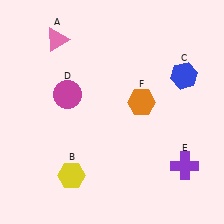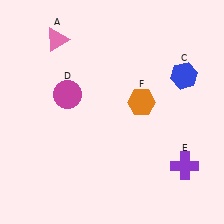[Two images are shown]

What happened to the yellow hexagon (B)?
The yellow hexagon (B) was removed in Image 2. It was in the bottom-left area of Image 1.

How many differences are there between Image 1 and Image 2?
There is 1 difference between the two images.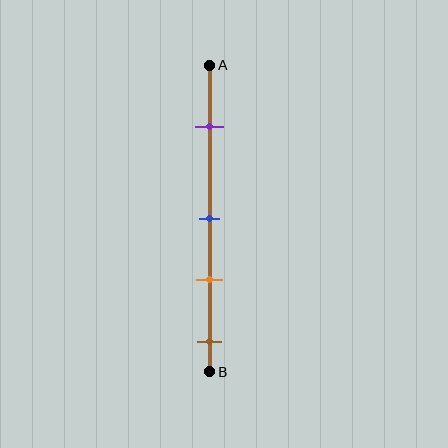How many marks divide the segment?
There are 4 marks dividing the segment.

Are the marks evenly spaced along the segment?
No, the marks are not evenly spaced.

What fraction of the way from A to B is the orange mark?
The orange mark is approximately 70% (0.7) of the way from A to B.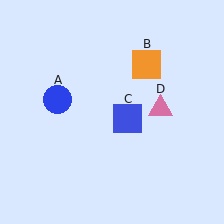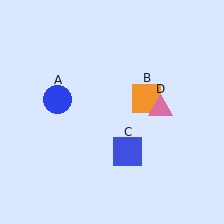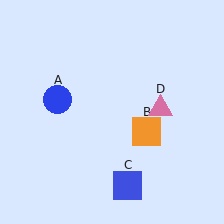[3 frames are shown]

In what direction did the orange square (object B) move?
The orange square (object B) moved down.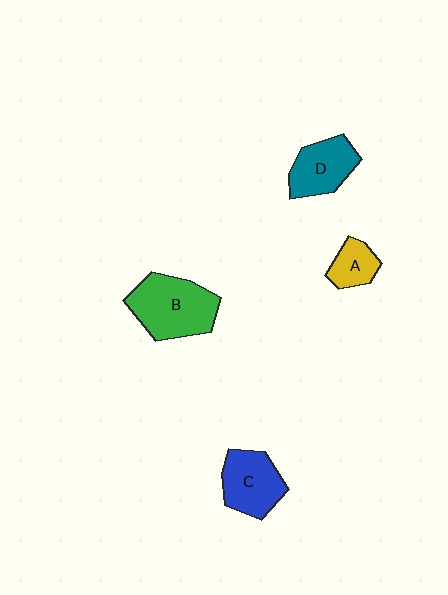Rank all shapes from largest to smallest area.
From largest to smallest: B (green), C (blue), D (teal), A (yellow).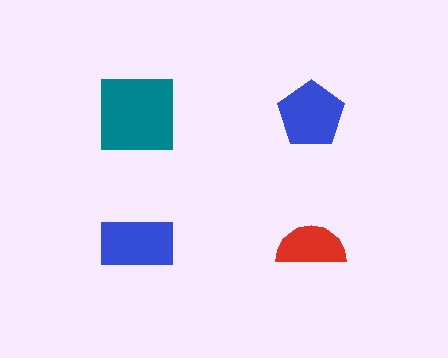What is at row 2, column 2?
A red semicircle.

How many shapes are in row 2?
2 shapes.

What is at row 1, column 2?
A blue pentagon.